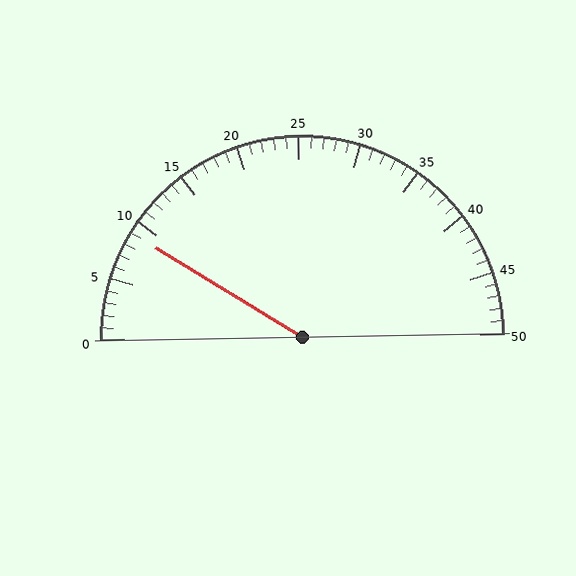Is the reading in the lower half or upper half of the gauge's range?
The reading is in the lower half of the range (0 to 50).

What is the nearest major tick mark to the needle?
The nearest major tick mark is 10.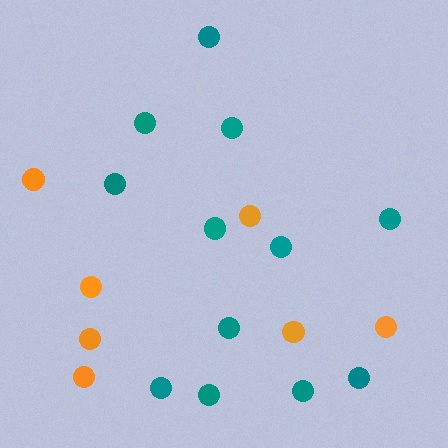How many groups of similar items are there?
There are 2 groups: one group of teal circles (12) and one group of orange circles (7).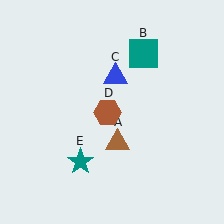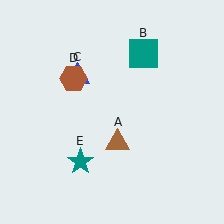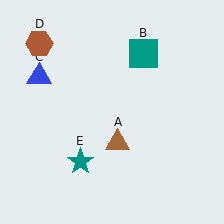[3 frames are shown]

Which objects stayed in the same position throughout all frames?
Brown triangle (object A) and teal square (object B) and teal star (object E) remained stationary.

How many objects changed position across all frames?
2 objects changed position: blue triangle (object C), brown hexagon (object D).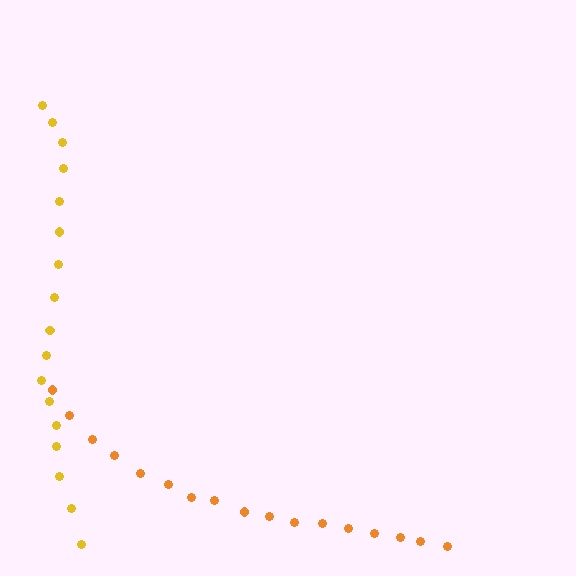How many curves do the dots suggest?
There are 2 distinct paths.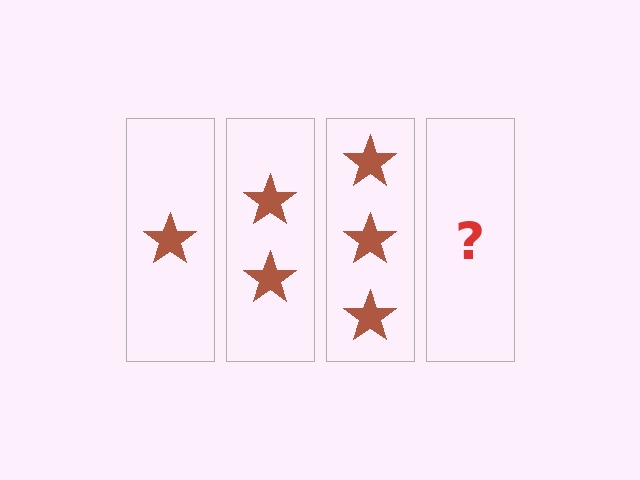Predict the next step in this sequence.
The next step is 4 stars.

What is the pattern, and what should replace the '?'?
The pattern is that each step adds one more star. The '?' should be 4 stars.